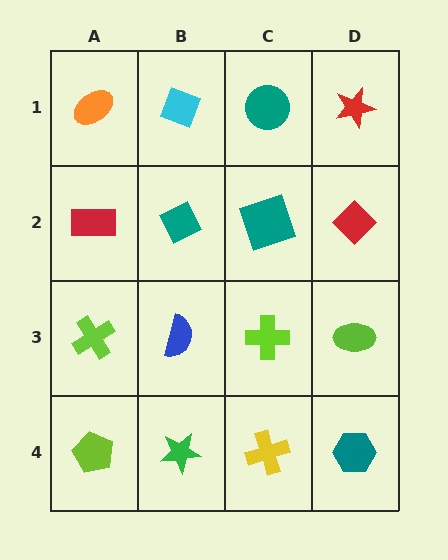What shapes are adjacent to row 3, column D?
A red diamond (row 2, column D), a teal hexagon (row 4, column D), a lime cross (row 3, column C).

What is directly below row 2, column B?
A blue semicircle.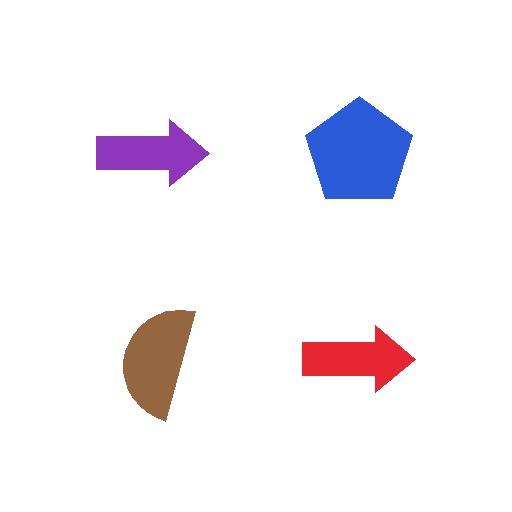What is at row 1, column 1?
A purple arrow.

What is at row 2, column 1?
A brown semicircle.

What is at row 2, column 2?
A red arrow.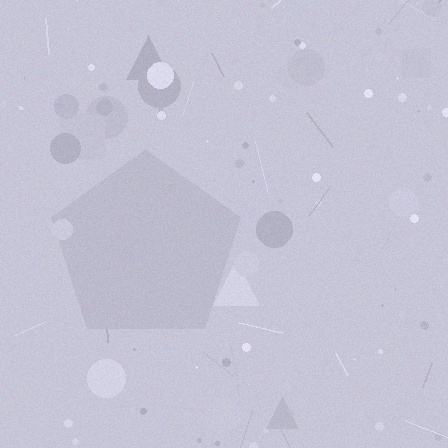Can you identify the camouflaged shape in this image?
The camouflaged shape is a pentagon.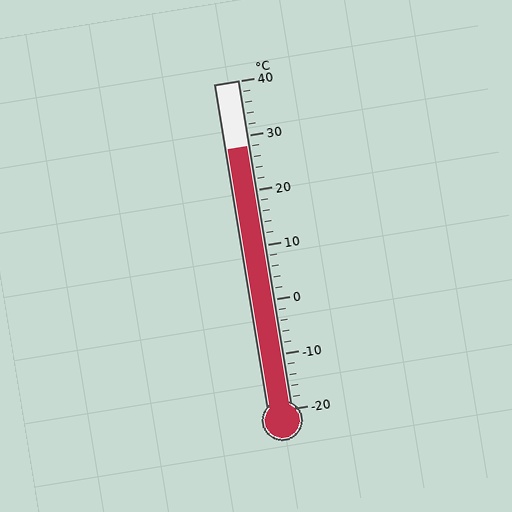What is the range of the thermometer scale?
The thermometer scale ranges from -20°C to 40°C.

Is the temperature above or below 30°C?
The temperature is below 30°C.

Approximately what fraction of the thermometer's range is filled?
The thermometer is filled to approximately 80% of its range.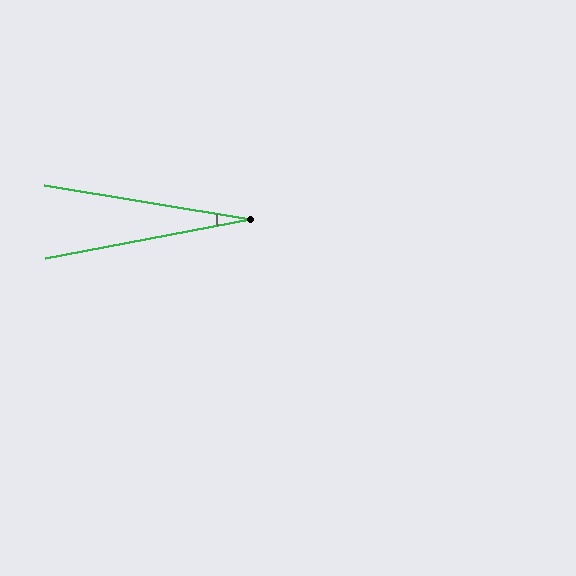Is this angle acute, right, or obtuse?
It is acute.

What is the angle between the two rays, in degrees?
Approximately 20 degrees.